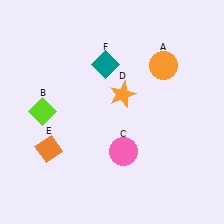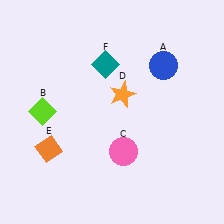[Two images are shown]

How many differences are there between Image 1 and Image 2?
There is 1 difference between the two images.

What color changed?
The circle (A) changed from orange in Image 1 to blue in Image 2.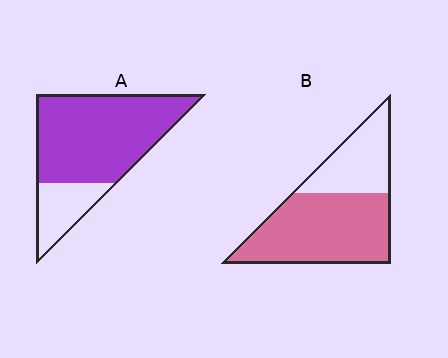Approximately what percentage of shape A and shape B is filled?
A is approximately 75% and B is approximately 65%.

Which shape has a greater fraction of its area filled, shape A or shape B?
Shape A.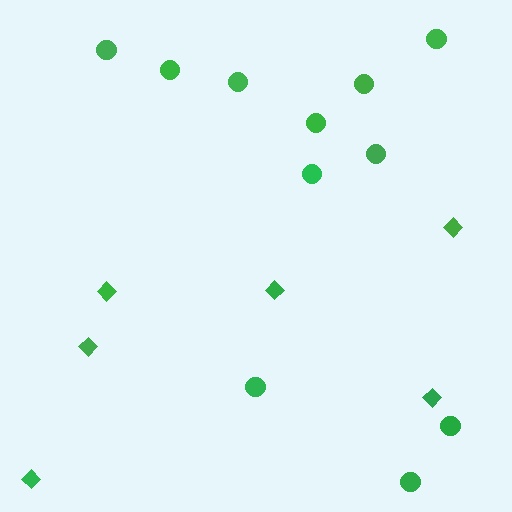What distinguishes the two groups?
There are 2 groups: one group of circles (11) and one group of diamonds (6).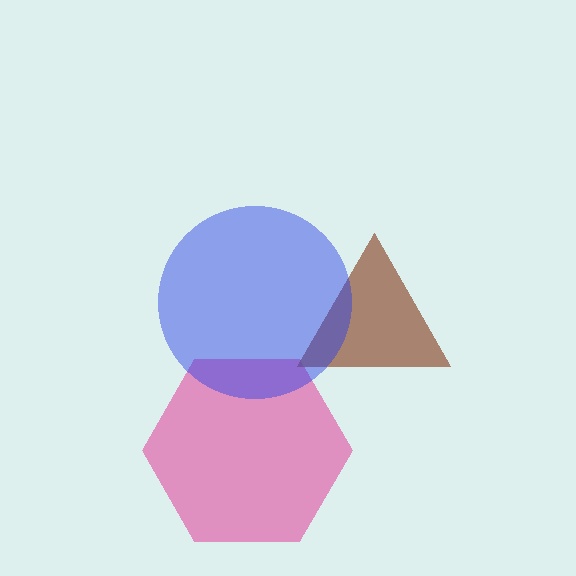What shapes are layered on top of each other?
The layered shapes are: a pink hexagon, a brown triangle, a blue circle.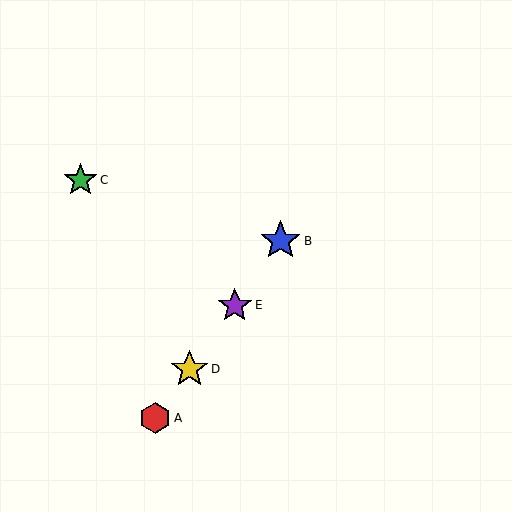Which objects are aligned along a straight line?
Objects A, B, D, E are aligned along a straight line.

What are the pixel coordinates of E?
Object E is at (235, 305).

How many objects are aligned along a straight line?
4 objects (A, B, D, E) are aligned along a straight line.